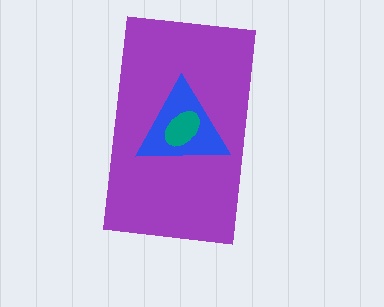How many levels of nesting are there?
3.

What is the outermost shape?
The purple rectangle.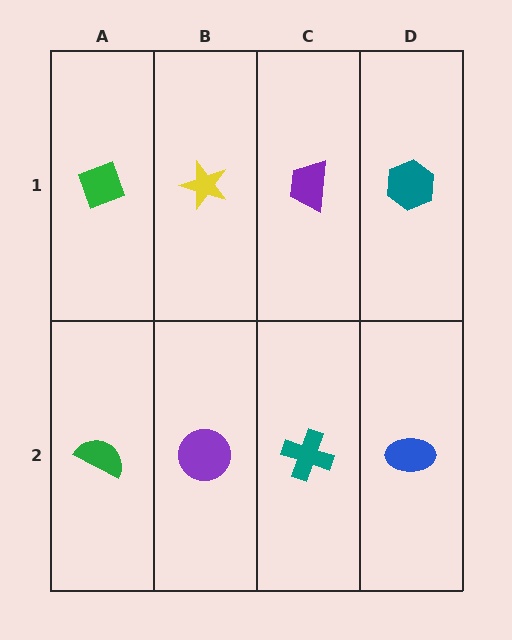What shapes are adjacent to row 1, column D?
A blue ellipse (row 2, column D), a purple trapezoid (row 1, column C).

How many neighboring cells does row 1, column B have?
3.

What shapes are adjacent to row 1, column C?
A teal cross (row 2, column C), a yellow star (row 1, column B), a teal hexagon (row 1, column D).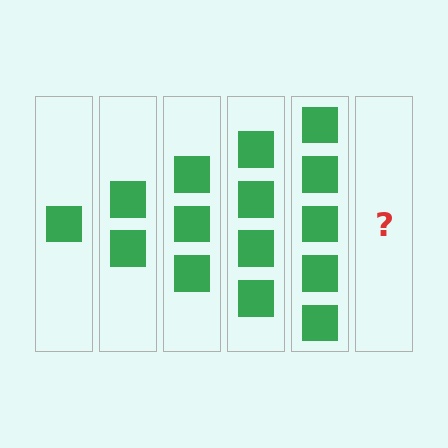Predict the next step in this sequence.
The next step is 6 squares.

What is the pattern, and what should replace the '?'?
The pattern is that each step adds one more square. The '?' should be 6 squares.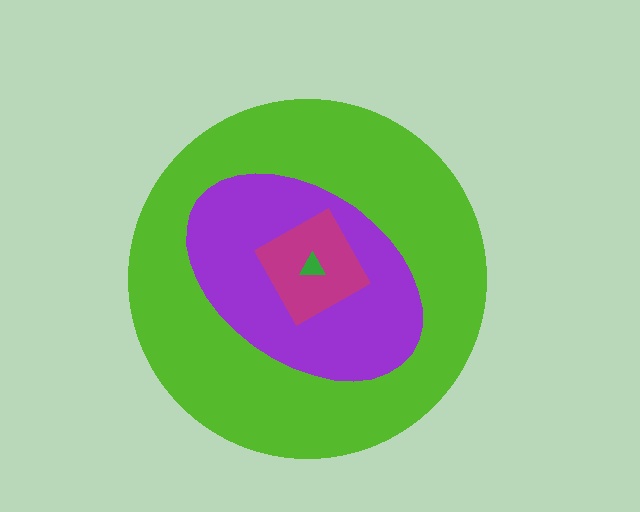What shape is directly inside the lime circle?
The purple ellipse.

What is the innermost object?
The green triangle.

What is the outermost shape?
The lime circle.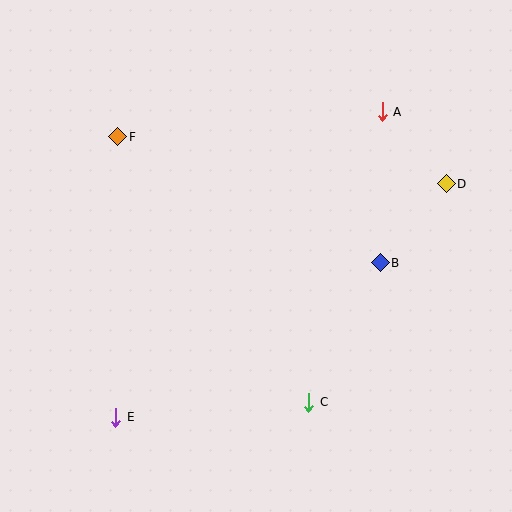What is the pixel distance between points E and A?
The distance between E and A is 406 pixels.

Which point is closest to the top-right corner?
Point A is closest to the top-right corner.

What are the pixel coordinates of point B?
Point B is at (380, 263).